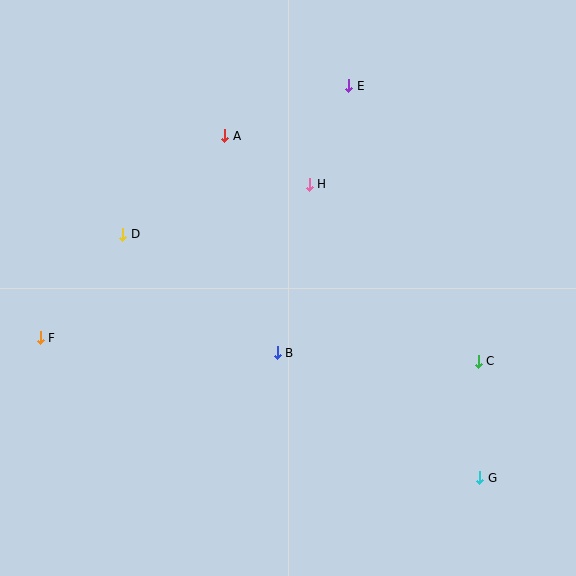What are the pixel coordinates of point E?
Point E is at (349, 86).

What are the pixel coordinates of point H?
Point H is at (309, 184).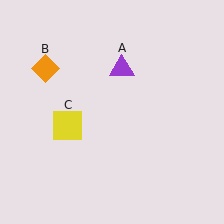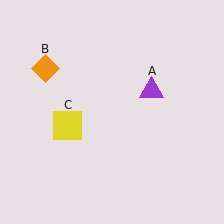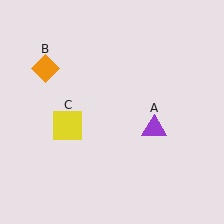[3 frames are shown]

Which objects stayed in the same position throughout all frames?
Orange diamond (object B) and yellow square (object C) remained stationary.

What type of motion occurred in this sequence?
The purple triangle (object A) rotated clockwise around the center of the scene.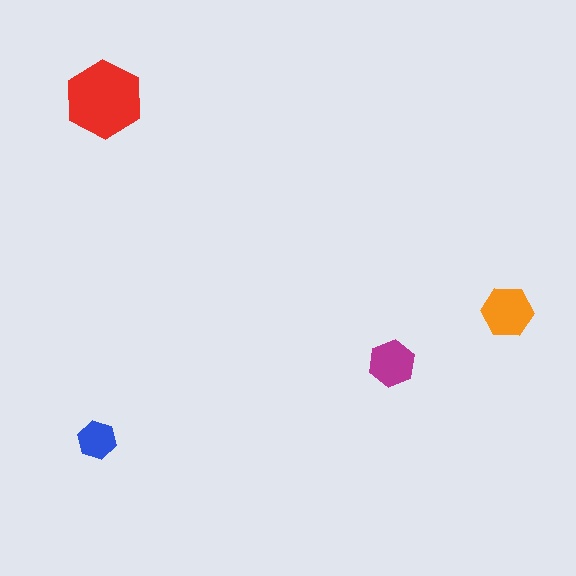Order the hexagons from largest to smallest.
the red one, the orange one, the magenta one, the blue one.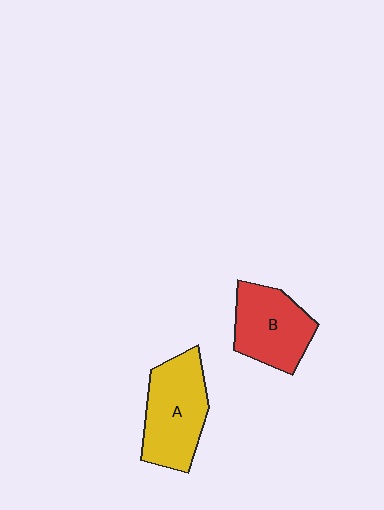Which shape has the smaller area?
Shape B (red).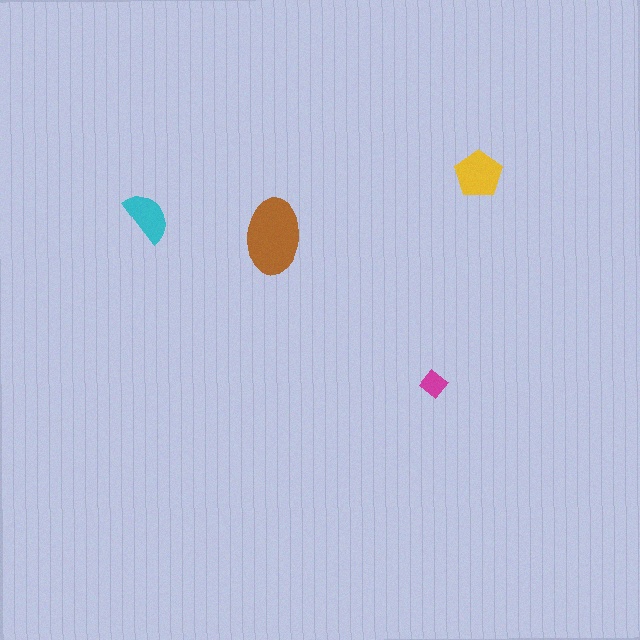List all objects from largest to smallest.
The brown ellipse, the yellow pentagon, the cyan semicircle, the magenta diamond.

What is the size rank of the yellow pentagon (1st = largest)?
2nd.